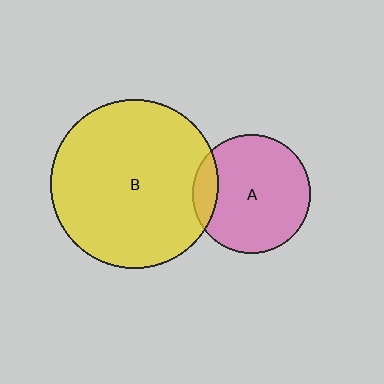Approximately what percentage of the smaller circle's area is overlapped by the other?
Approximately 15%.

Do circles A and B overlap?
Yes.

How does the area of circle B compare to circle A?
Approximately 2.0 times.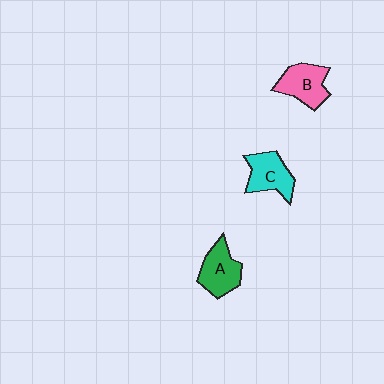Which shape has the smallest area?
Shape C (cyan).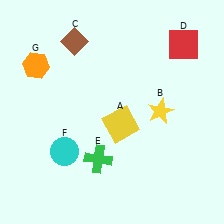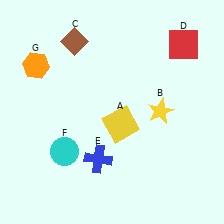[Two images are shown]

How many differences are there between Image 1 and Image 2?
There is 1 difference between the two images.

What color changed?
The cross (E) changed from green in Image 1 to blue in Image 2.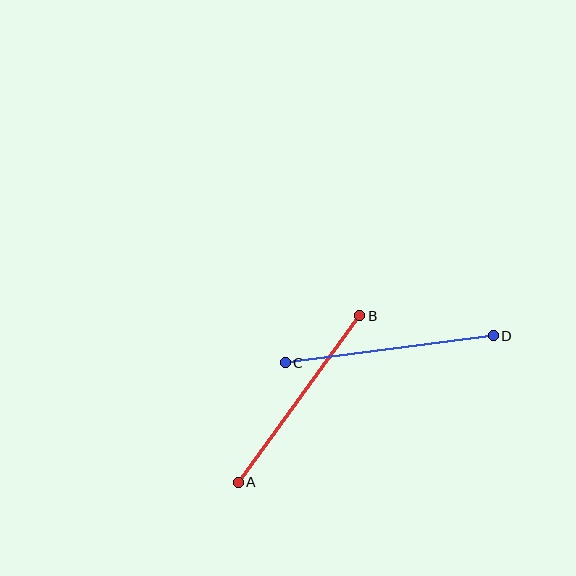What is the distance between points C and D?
The distance is approximately 210 pixels.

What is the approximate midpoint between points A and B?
The midpoint is at approximately (299, 399) pixels.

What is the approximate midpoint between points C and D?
The midpoint is at approximately (389, 349) pixels.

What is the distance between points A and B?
The distance is approximately 206 pixels.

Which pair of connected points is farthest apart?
Points C and D are farthest apart.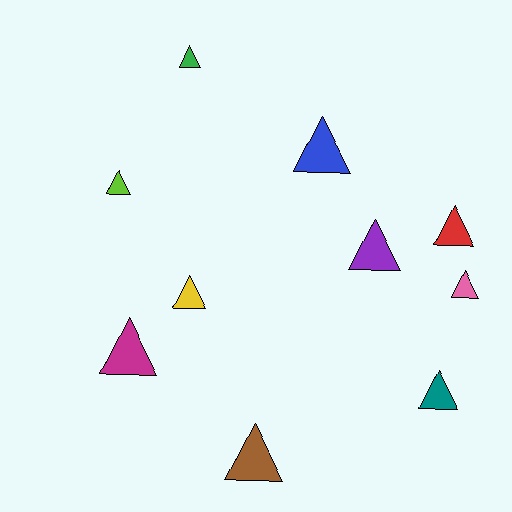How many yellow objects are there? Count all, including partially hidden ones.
There is 1 yellow object.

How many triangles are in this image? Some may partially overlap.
There are 10 triangles.